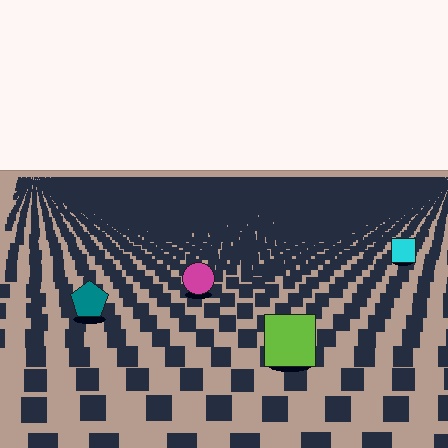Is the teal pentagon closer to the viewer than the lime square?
No. The lime square is closer — you can tell from the texture gradient: the ground texture is coarser near it.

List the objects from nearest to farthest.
From nearest to farthest: the lime square, the teal pentagon, the magenta circle, the cyan square.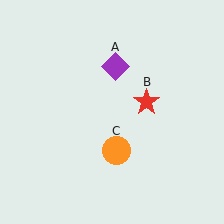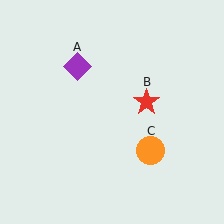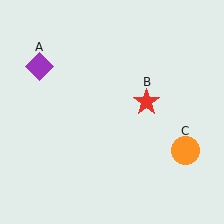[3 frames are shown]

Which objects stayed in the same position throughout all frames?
Red star (object B) remained stationary.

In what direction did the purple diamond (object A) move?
The purple diamond (object A) moved left.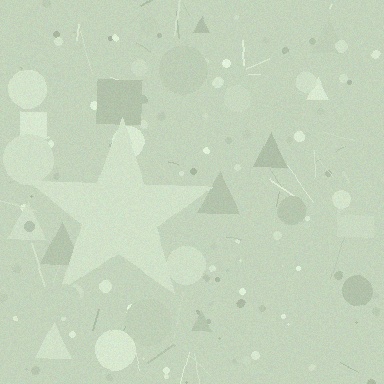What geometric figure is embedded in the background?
A star is embedded in the background.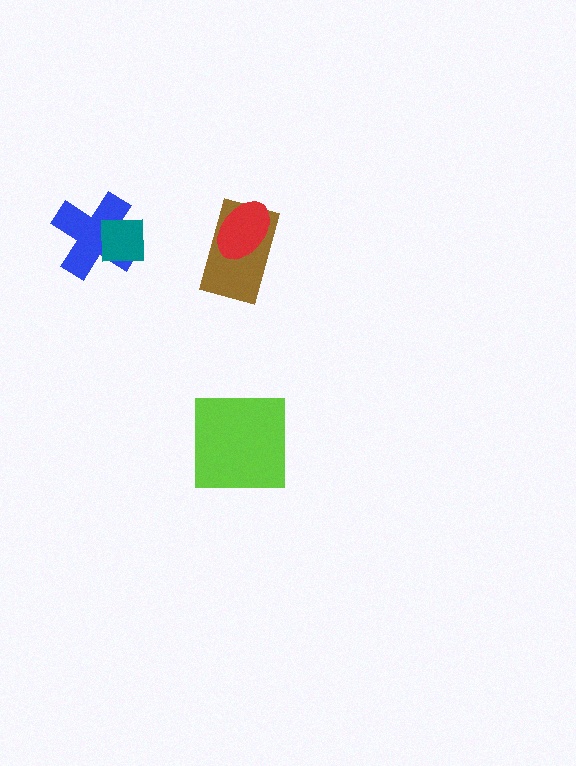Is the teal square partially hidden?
No, no other shape covers it.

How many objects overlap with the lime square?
0 objects overlap with the lime square.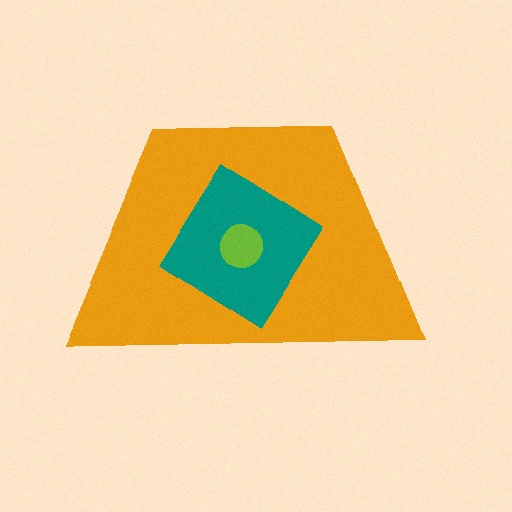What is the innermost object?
The lime circle.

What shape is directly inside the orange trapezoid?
The teal diamond.